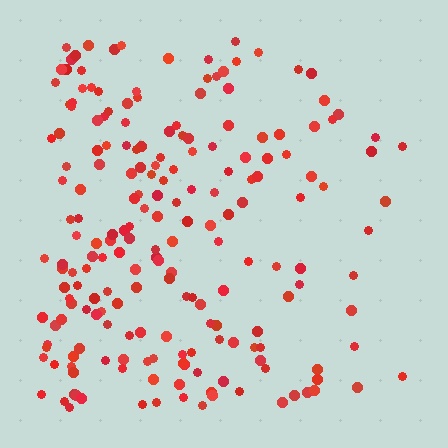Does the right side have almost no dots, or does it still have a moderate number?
Still a moderate number, just noticeably fewer than the left.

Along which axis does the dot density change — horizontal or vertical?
Horizontal.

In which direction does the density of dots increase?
From right to left, with the left side densest.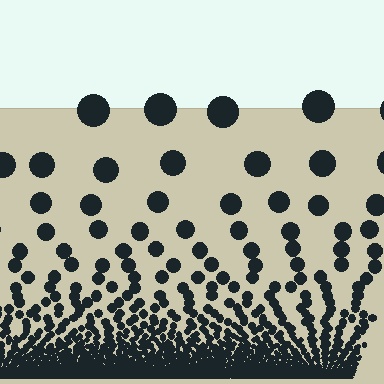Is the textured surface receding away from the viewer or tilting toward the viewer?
The surface appears to tilt toward the viewer. Texture elements get larger and sparser toward the top.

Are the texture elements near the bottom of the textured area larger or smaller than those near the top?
Smaller. The gradient is inverted — elements near the bottom are smaller and denser.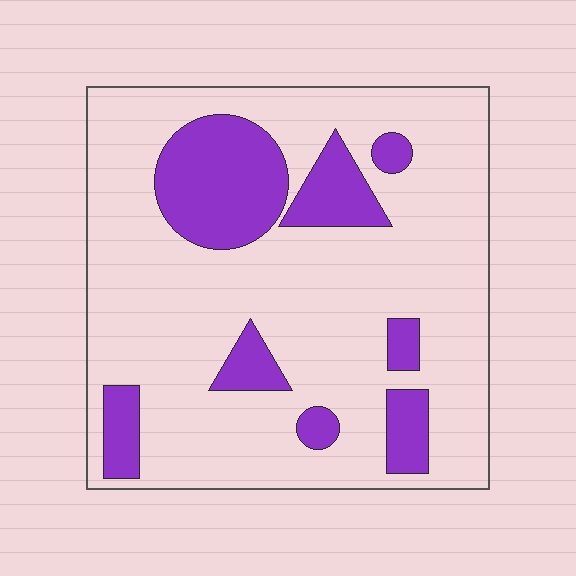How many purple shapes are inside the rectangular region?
8.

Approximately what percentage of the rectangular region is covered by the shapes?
Approximately 20%.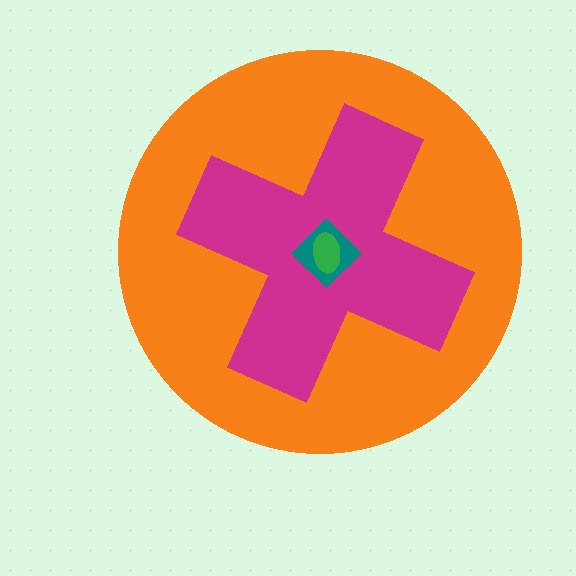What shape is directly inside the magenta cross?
The teal diamond.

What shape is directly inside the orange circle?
The magenta cross.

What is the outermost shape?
The orange circle.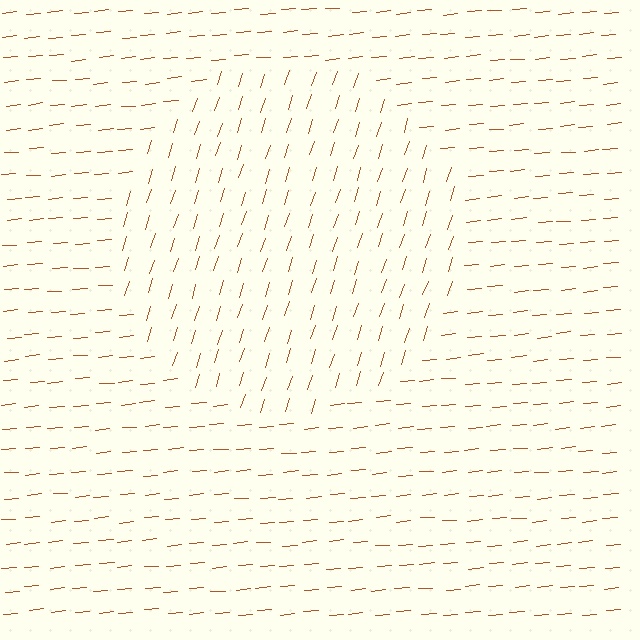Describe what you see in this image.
The image is filled with small brown line segments. A circle region in the image has lines oriented differently from the surrounding lines, creating a visible texture boundary.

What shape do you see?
I see a circle.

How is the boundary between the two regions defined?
The boundary is defined purely by a change in line orientation (approximately 67 degrees difference). All lines are the same color and thickness.